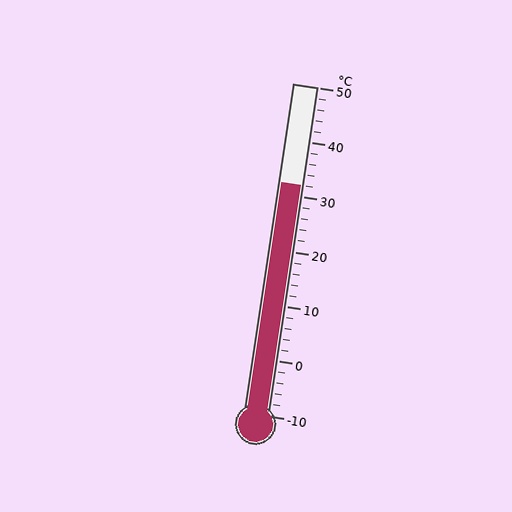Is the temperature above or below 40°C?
The temperature is below 40°C.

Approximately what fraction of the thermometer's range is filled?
The thermometer is filled to approximately 70% of its range.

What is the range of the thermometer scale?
The thermometer scale ranges from -10°C to 50°C.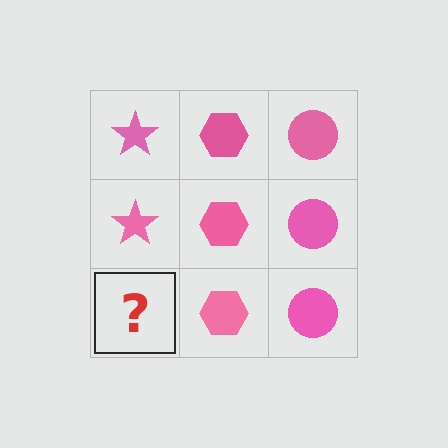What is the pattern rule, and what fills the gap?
The rule is that each column has a consistent shape. The gap should be filled with a pink star.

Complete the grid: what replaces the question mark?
The question mark should be replaced with a pink star.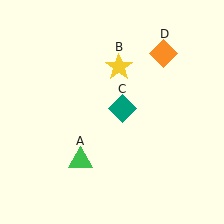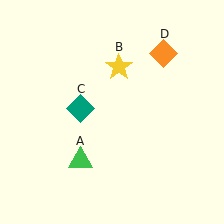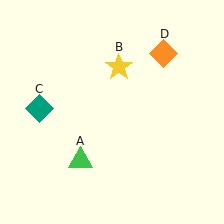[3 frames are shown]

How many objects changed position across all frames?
1 object changed position: teal diamond (object C).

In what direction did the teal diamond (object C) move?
The teal diamond (object C) moved left.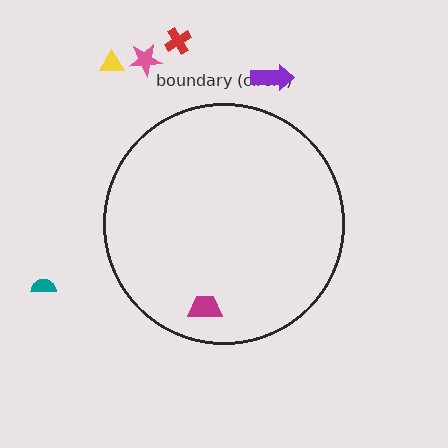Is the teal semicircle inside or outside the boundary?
Outside.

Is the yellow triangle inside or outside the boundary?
Outside.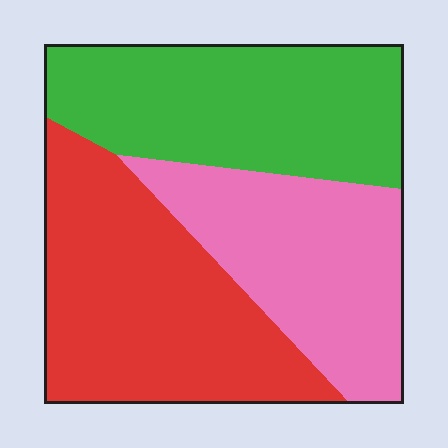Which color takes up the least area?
Pink, at roughly 30%.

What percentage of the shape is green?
Green takes up between a third and a half of the shape.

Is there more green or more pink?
Green.